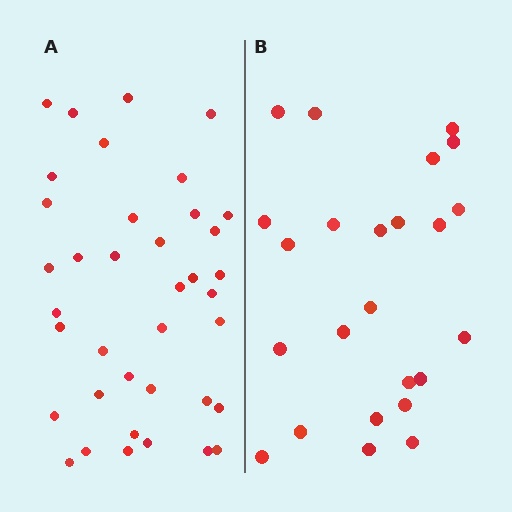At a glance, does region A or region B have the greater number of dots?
Region A (the left region) has more dots.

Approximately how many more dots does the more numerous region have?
Region A has approximately 15 more dots than region B.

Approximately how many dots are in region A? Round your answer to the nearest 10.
About 40 dots. (The exact count is 38, which rounds to 40.)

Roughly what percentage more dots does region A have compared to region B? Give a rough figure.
About 60% more.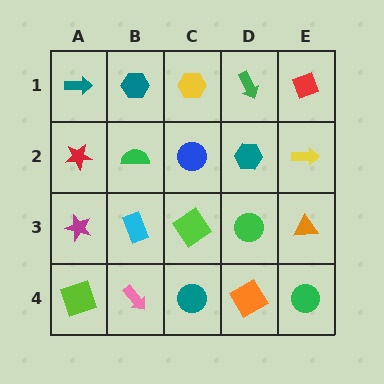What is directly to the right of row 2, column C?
A teal hexagon.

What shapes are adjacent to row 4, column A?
A magenta star (row 3, column A), a pink arrow (row 4, column B).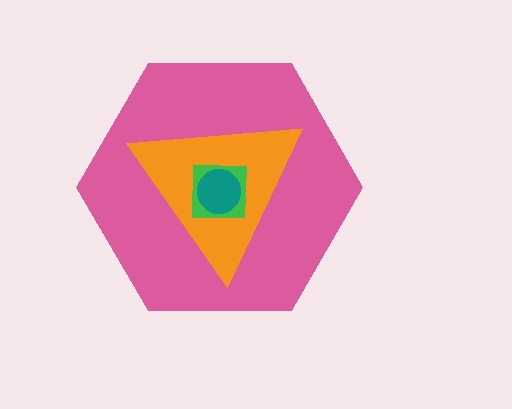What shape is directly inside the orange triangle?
The green square.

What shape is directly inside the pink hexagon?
The orange triangle.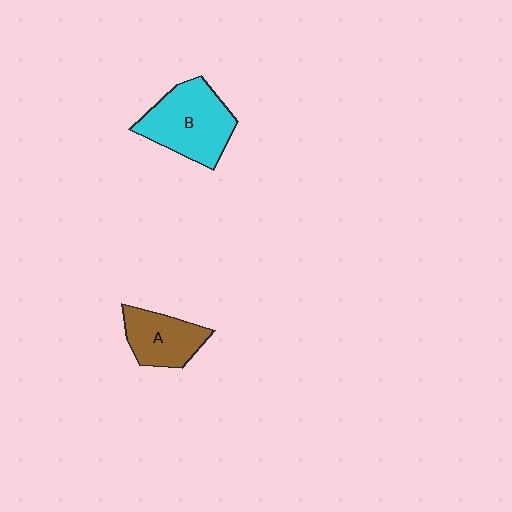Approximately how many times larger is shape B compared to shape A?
Approximately 1.5 times.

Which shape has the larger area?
Shape B (cyan).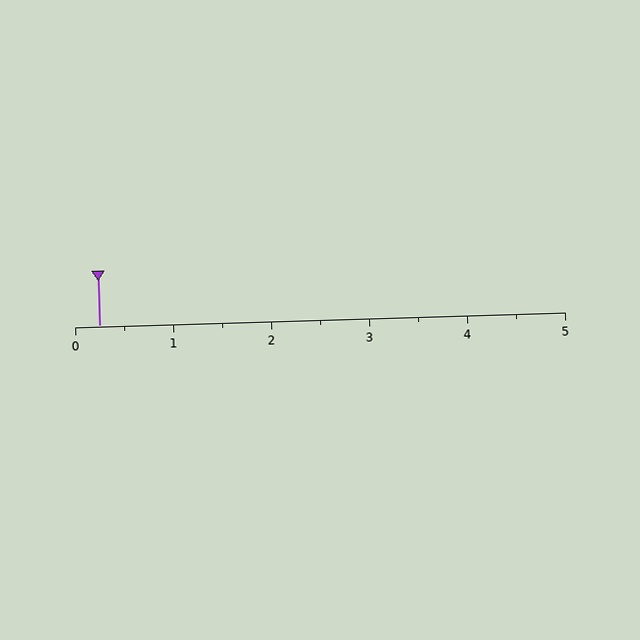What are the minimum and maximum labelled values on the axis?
The axis runs from 0 to 5.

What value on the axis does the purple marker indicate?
The marker indicates approximately 0.2.